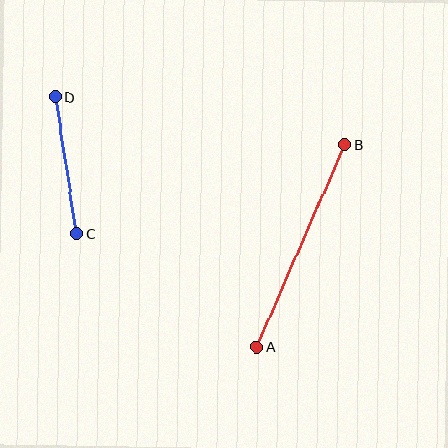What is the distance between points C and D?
The distance is approximately 138 pixels.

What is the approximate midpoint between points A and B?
The midpoint is at approximately (301, 246) pixels.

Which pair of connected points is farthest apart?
Points A and B are farthest apart.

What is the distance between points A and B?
The distance is approximately 221 pixels.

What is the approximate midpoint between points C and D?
The midpoint is at approximately (66, 165) pixels.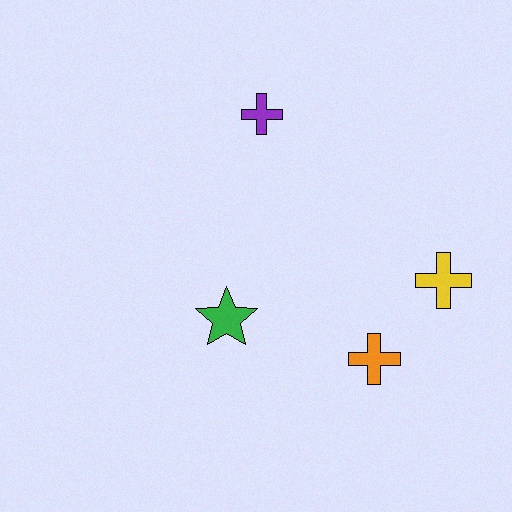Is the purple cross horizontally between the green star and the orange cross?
Yes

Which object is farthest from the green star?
The yellow cross is farthest from the green star.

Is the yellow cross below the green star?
No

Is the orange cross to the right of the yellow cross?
No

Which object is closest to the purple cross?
The green star is closest to the purple cross.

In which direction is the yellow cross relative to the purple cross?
The yellow cross is to the right of the purple cross.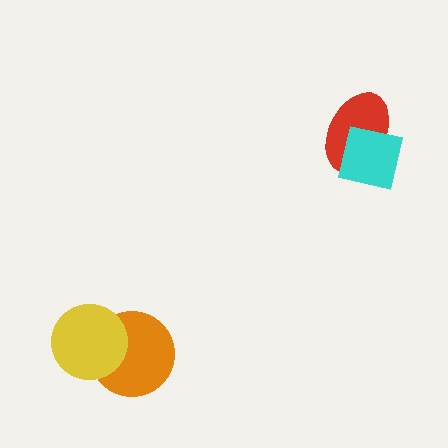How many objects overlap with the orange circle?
1 object overlaps with the orange circle.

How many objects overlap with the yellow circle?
1 object overlaps with the yellow circle.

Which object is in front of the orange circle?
The yellow circle is in front of the orange circle.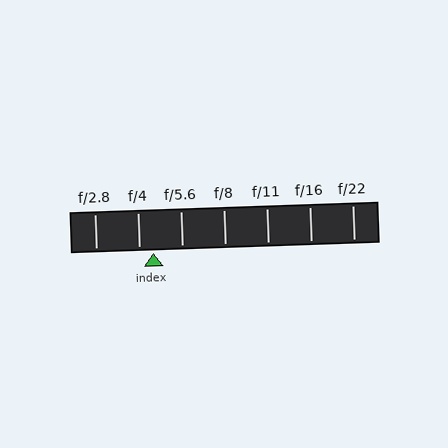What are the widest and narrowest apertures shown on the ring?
The widest aperture shown is f/2.8 and the narrowest is f/22.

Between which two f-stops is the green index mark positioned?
The index mark is between f/4 and f/5.6.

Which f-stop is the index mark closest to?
The index mark is closest to f/4.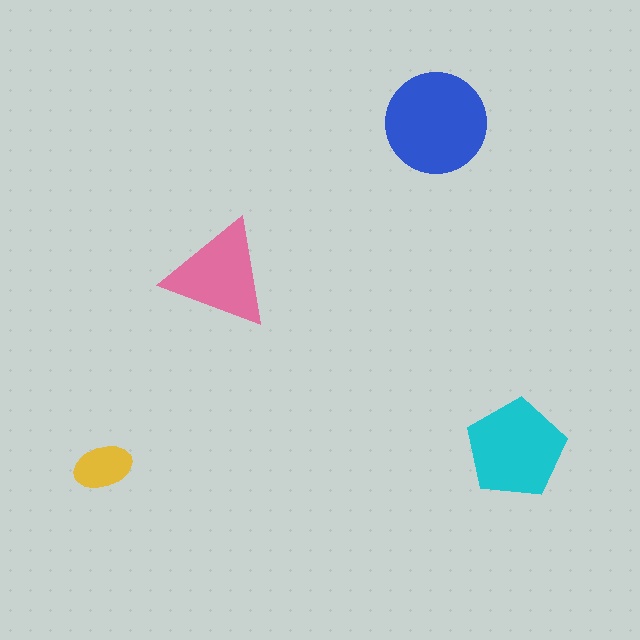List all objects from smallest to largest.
The yellow ellipse, the pink triangle, the cyan pentagon, the blue circle.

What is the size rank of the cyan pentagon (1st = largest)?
2nd.